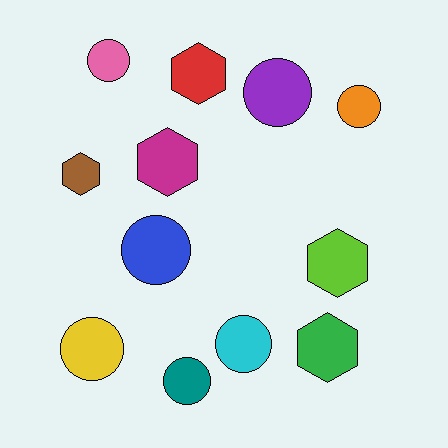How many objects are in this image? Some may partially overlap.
There are 12 objects.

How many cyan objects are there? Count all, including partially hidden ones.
There is 1 cyan object.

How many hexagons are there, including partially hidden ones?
There are 5 hexagons.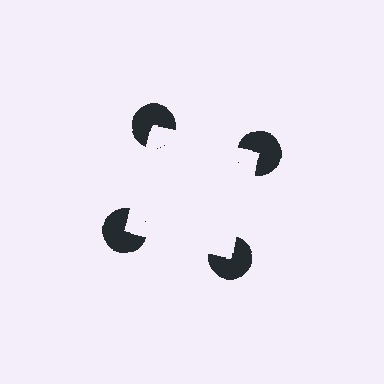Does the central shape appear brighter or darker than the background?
It typically appears slightly brighter than the background, even though no actual brightness change is drawn.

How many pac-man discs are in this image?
There are 4 — one at each vertex of the illusory square.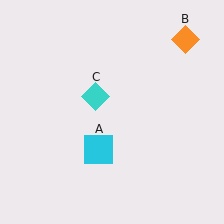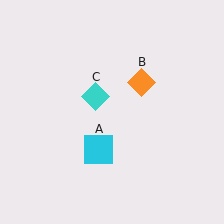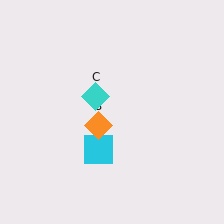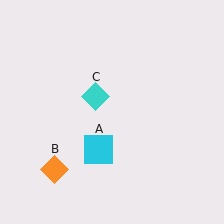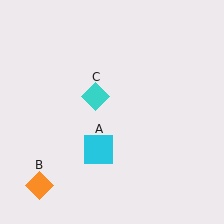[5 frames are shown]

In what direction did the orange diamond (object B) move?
The orange diamond (object B) moved down and to the left.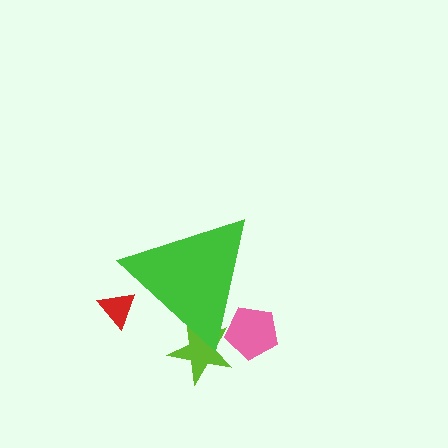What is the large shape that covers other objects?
A green triangle.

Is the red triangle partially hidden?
Yes, the red triangle is partially hidden behind the green triangle.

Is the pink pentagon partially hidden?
Yes, the pink pentagon is partially hidden behind the green triangle.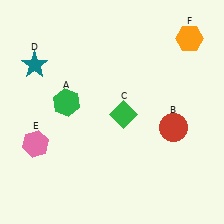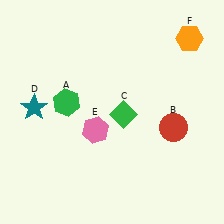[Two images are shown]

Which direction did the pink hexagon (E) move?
The pink hexagon (E) moved right.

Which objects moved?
The objects that moved are: the teal star (D), the pink hexagon (E).